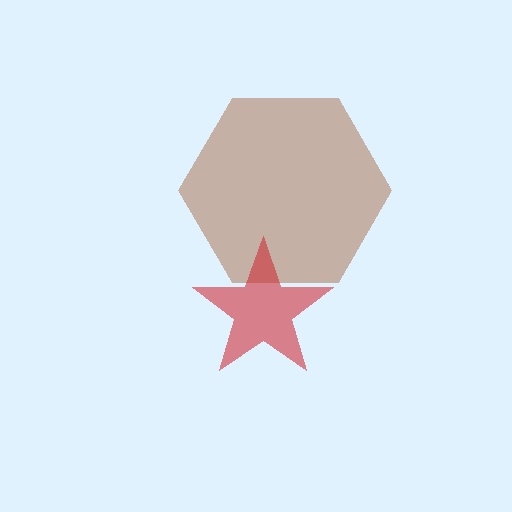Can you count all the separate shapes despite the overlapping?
Yes, there are 2 separate shapes.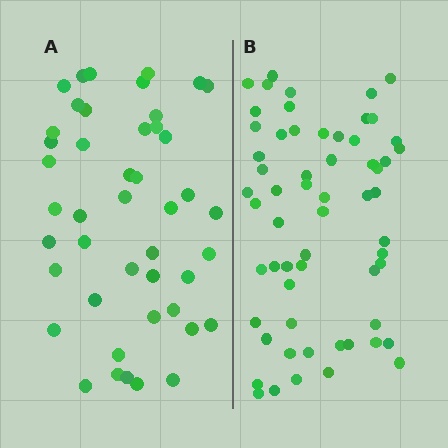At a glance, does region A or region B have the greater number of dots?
Region B (the right region) has more dots.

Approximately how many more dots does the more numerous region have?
Region B has approximately 15 more dots than region A.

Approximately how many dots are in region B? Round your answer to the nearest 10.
About 60 dots.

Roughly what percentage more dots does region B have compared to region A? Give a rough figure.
About 35% more.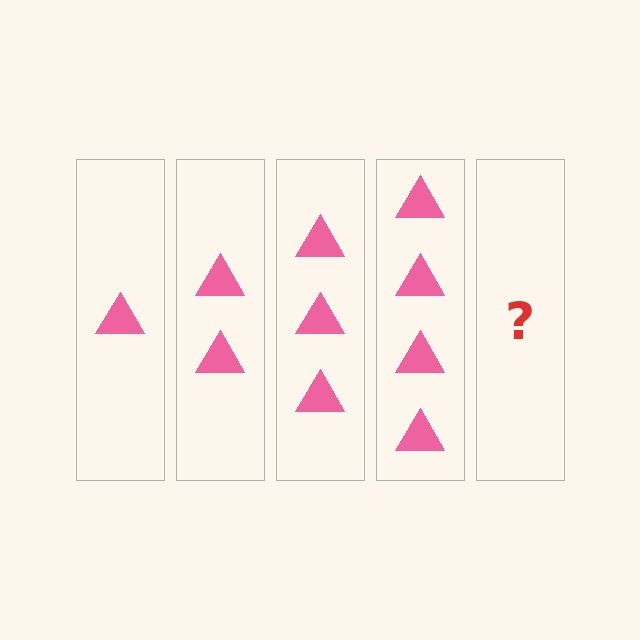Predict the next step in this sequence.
The next step is 5 triangles.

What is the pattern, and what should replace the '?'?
The pattern is that each step adds one more triangle. The '?' should be 5 triangles.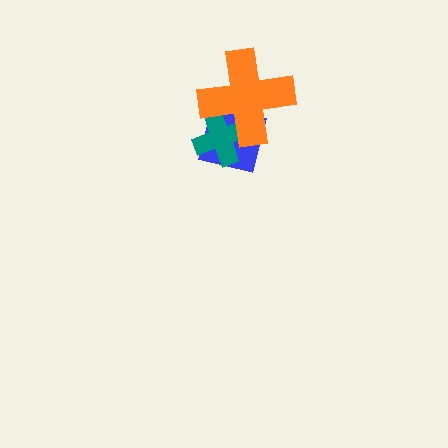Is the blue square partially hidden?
Yes, it is partially covered by another shape.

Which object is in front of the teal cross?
The orange cross is in front of the teal cross.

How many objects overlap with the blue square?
2 objects overlap with the blue square.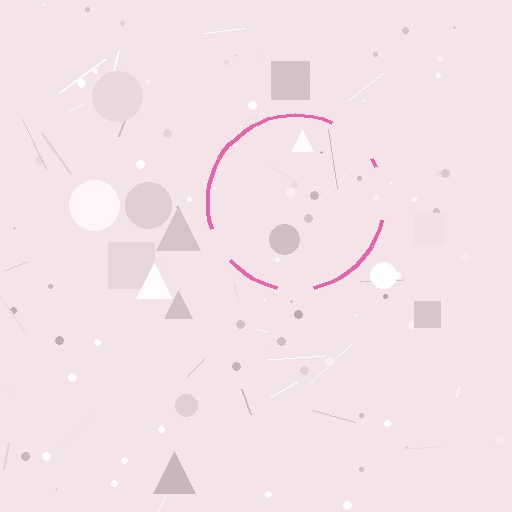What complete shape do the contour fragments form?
The contour fragments form a circle.